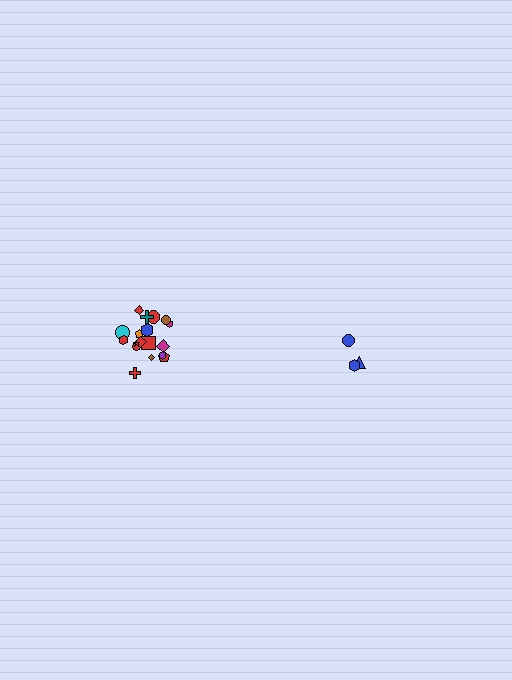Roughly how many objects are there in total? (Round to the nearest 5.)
Roughly 20 objects in total.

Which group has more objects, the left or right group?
The left group.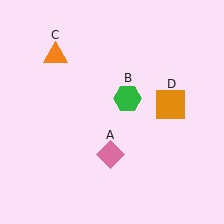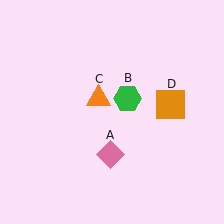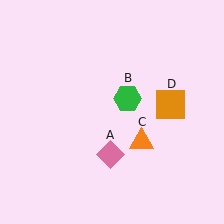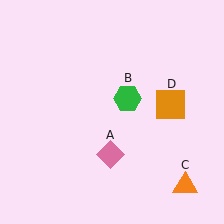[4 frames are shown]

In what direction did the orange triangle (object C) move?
The orange triangle (object C) moved down and to the right.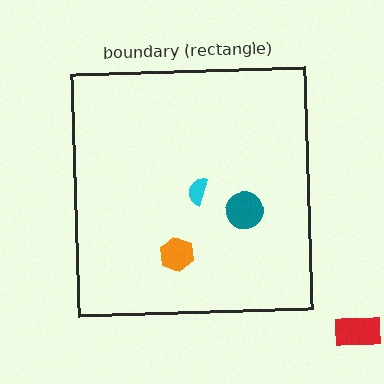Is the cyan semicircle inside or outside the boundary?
Inside.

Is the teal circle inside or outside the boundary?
Inside.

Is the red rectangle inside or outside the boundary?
Outside.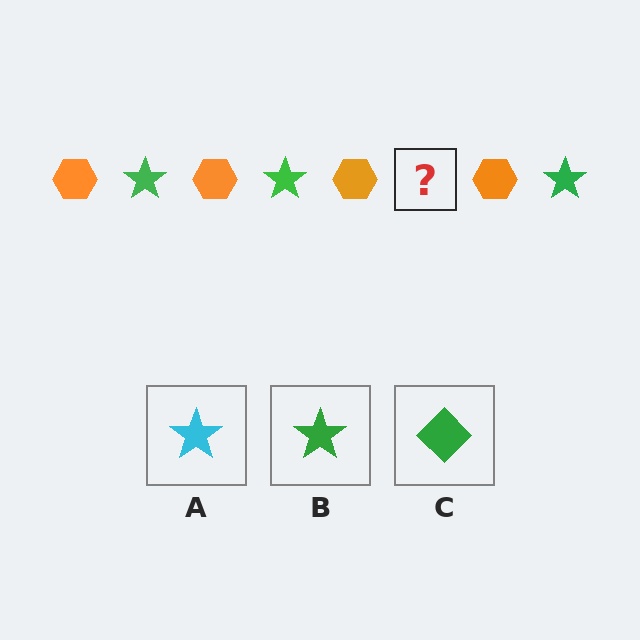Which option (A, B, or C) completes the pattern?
B.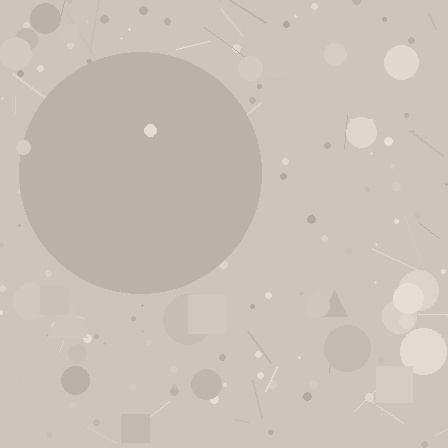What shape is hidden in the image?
A circle is hidden in the image.